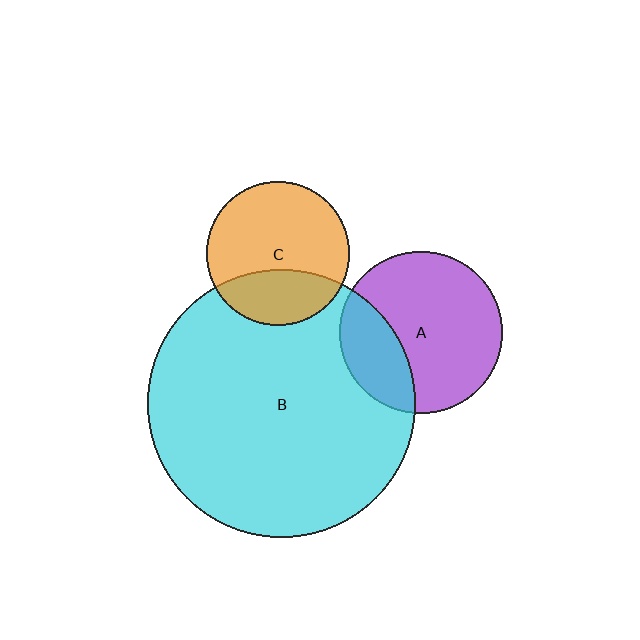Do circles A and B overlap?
Yes.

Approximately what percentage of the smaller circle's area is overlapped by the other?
Approximately 25%.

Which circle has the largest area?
Circle B (cyan).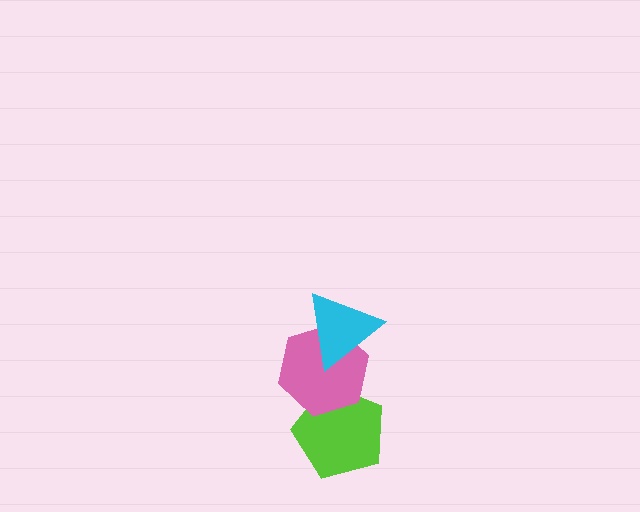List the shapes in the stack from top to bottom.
From top to bottom: the cyan triangle, the pink hexagon, the lime pentagon.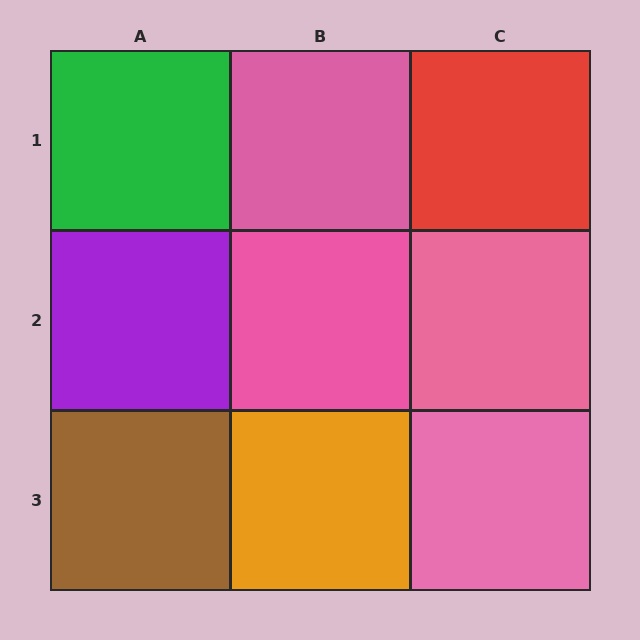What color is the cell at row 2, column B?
Pink.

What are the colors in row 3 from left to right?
Brown, orange, pink.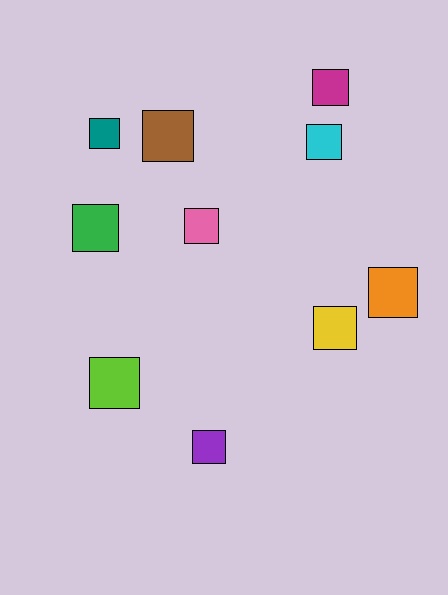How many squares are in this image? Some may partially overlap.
There are 10 squares.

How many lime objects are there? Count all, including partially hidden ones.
There is 1 lime object.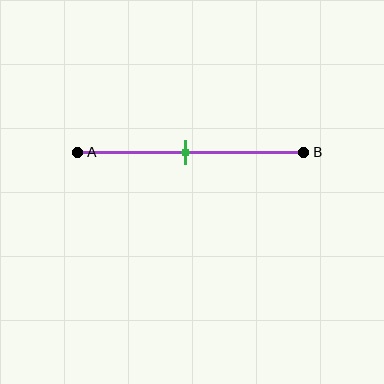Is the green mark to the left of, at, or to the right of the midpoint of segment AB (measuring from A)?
The green mark is approximately at the midpoint of segment AB.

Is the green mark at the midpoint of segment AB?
Yes, the mark is approximately at the midpoint.